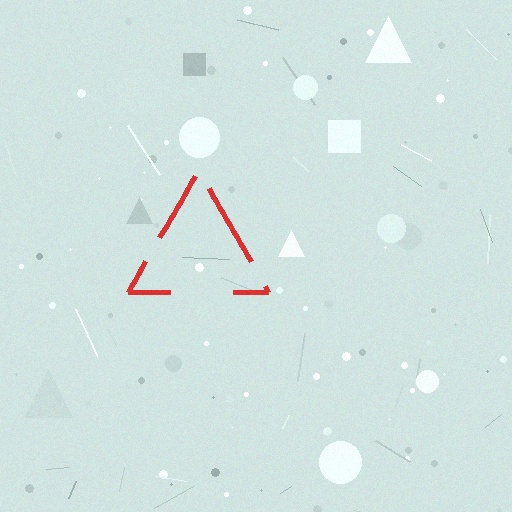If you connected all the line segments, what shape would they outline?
They would outline a triangle.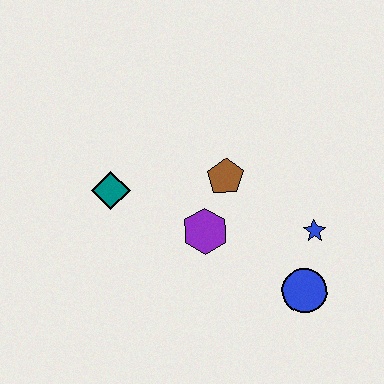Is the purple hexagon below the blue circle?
No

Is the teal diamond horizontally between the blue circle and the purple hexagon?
No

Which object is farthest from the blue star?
The teal diamond is farthest from the blue star.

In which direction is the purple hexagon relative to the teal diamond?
The purple hexagon is to the right of the teal diamond.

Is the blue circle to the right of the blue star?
No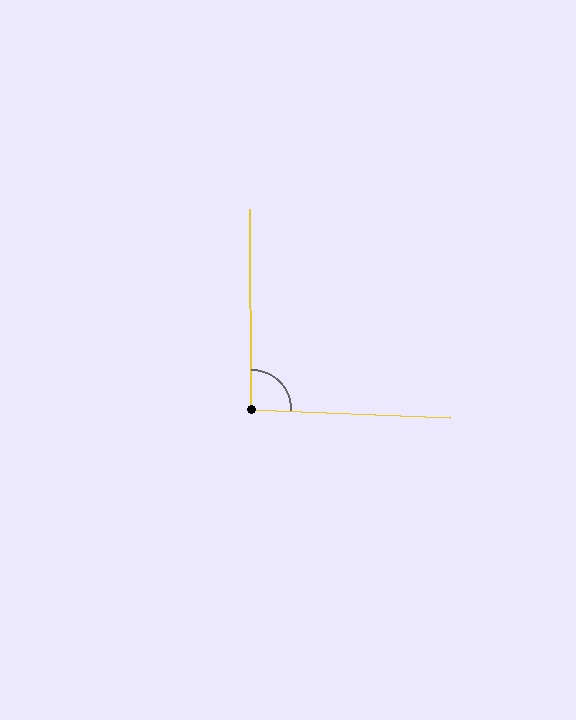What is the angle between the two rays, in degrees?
Approximately 93 degrees.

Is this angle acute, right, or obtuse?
It is approximately a right angle.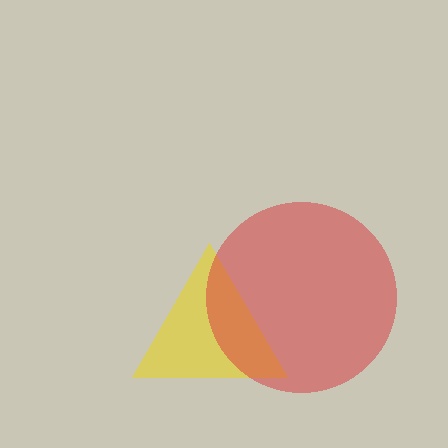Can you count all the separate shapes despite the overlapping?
Yes, there are 2 separate shapes.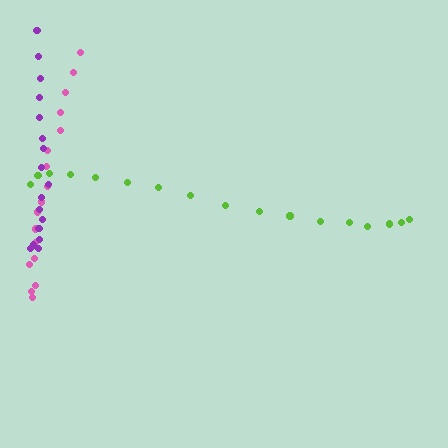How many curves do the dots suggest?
There are 3 distinct paths.